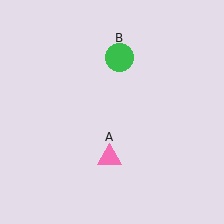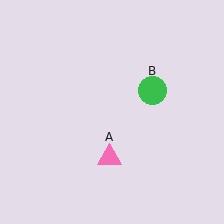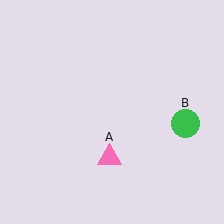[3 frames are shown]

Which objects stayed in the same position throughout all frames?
Pink triangle (object A) remained stationary.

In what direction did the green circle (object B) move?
The green circle (object B) moved down and to the right.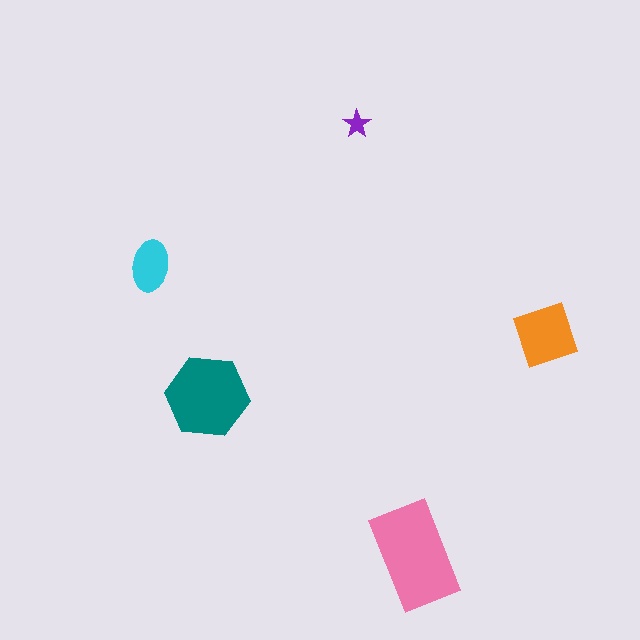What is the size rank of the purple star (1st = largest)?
5th.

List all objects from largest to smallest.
The pink rectangle, the teal hexagon, the orange square, the cyan ellipse, the purple star.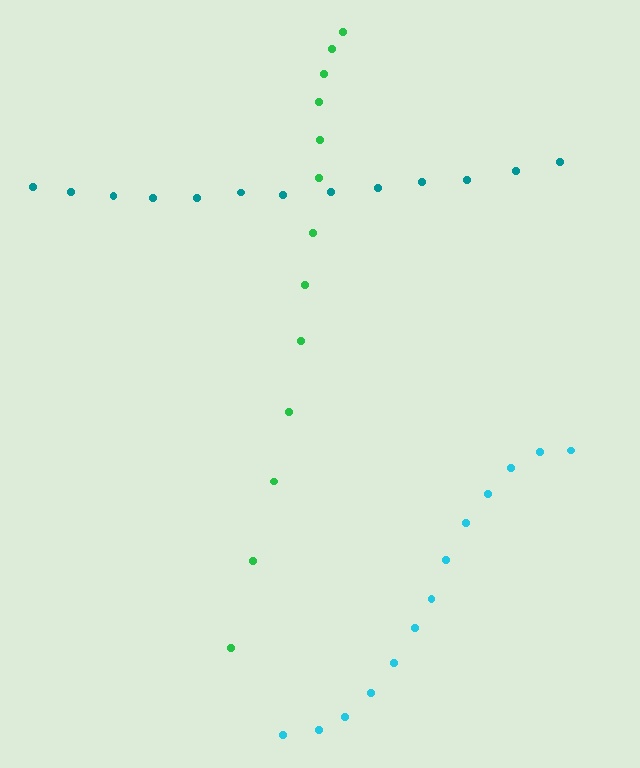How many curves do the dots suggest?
There are 3 distinct paths.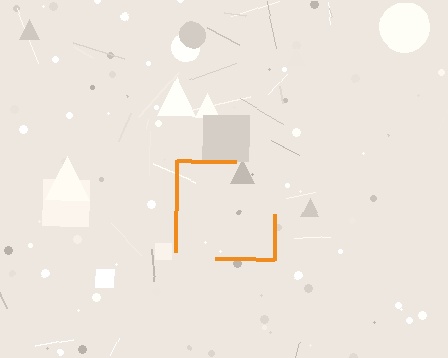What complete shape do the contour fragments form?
The contour fragments form a square.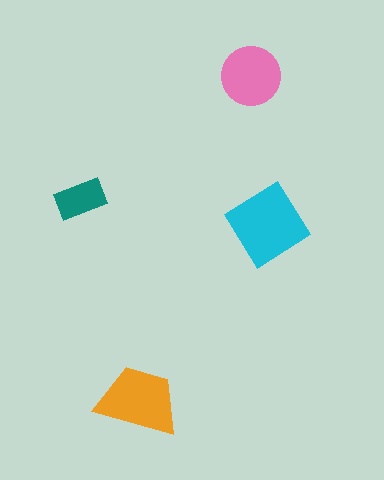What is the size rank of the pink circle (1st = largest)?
3rd.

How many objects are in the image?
There are 4 objects in the image.